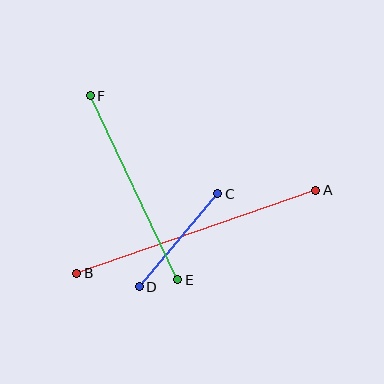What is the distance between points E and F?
The distance is approximately 204 pixels.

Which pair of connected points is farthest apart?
Points A and B are farthest apart.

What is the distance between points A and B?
The distance is approximately 253 pixels.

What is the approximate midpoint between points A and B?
The midpoint is at approximately (196, 232) pixels.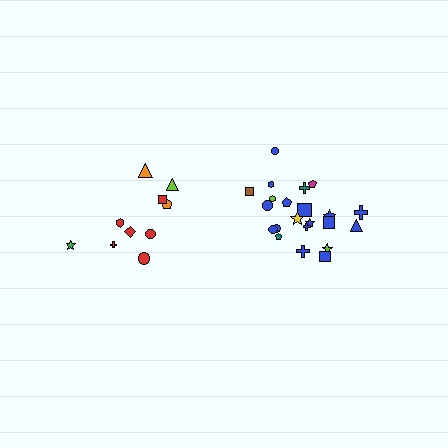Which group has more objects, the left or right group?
The right group.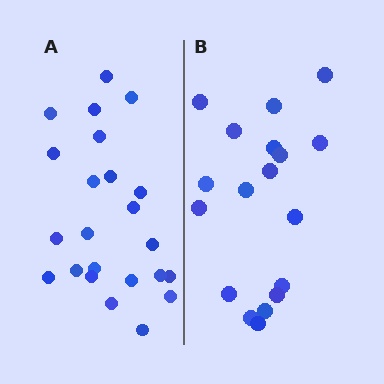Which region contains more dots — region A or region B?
Region A (the left region) has more dots.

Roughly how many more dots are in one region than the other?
Region A has about 5 more dots than region B.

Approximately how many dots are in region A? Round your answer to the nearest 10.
About 20 dots. (The exact count is 23, which rounds to 20.)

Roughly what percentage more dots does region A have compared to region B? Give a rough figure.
About 30% more.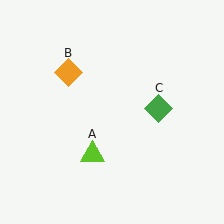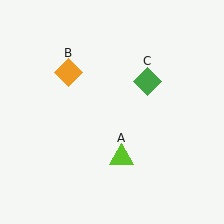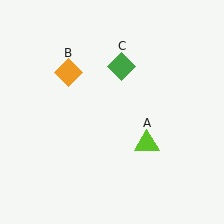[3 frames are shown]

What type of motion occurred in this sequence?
The lime triangle (object A), green diamond (object C) rotated counterclockwise around the center of the scene.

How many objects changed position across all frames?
2 objects changed position: lime triangle (object A), green diamond (object C).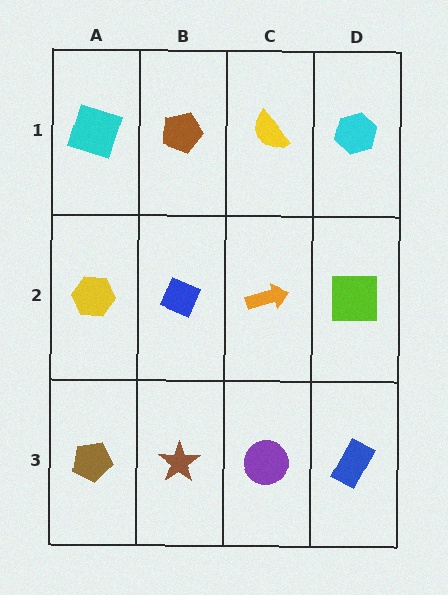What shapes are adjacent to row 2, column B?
A brown pentagon (row 1, column B), a brown star (row 3, column B), a yellow hexagon (row 2, column A), an orange arrow (row 2, column C).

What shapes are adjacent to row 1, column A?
A yellow hexagon (row 2, column A), a brown pentagon (row 1, column B).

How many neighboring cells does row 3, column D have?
2.